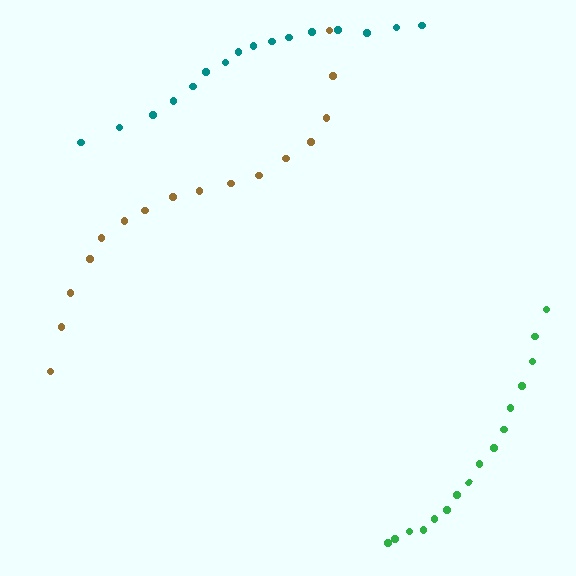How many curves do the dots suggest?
There are 3 distinct paths.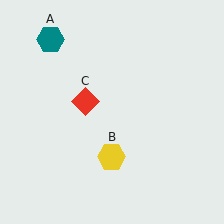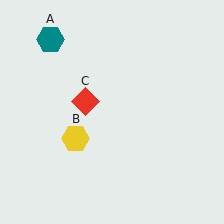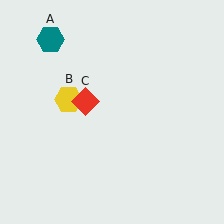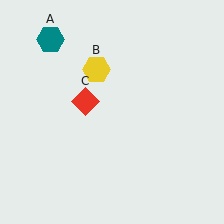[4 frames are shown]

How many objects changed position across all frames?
1 object changed position: yellow hexagon (object B).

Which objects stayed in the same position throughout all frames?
Teal hexagon (object A) and red diamond (object C) remained stationary.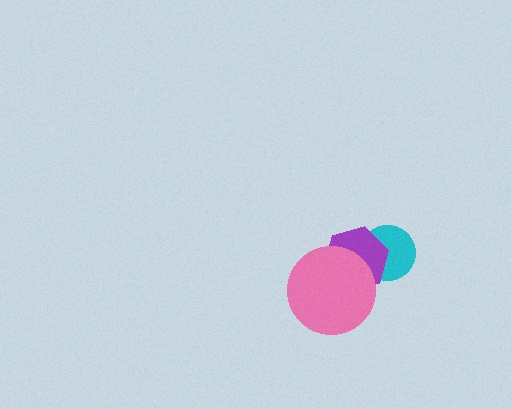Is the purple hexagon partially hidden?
Yes, it is partially covered by another shape.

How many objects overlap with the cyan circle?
1 object overlaps with the cyan circle.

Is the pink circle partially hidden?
No, no other shape covers it.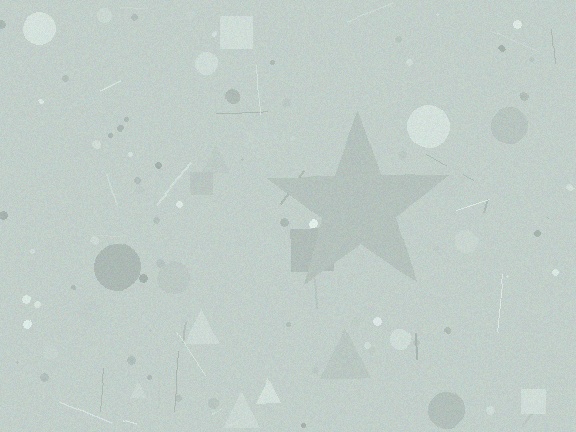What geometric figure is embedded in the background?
A star is embedded in the background.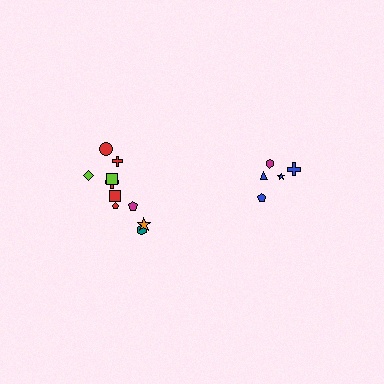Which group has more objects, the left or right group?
The left group.